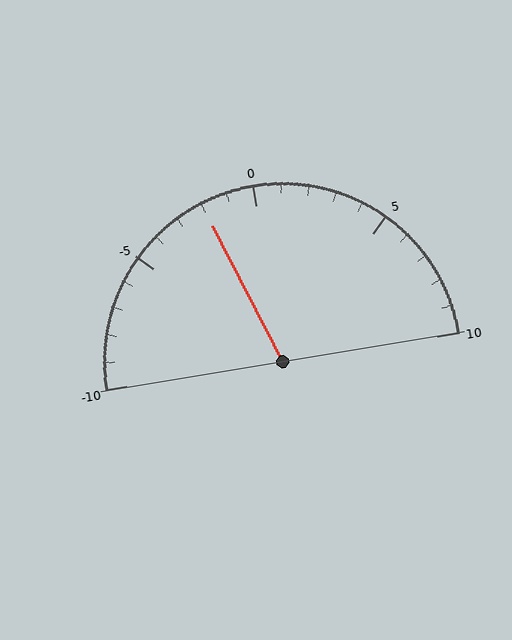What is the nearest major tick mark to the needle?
The nearest major tick mark is 0.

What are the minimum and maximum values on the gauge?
The gauge ranges from -10 to 10.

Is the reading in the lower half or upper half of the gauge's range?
The reading is in the lower half of the range (-10 to 10).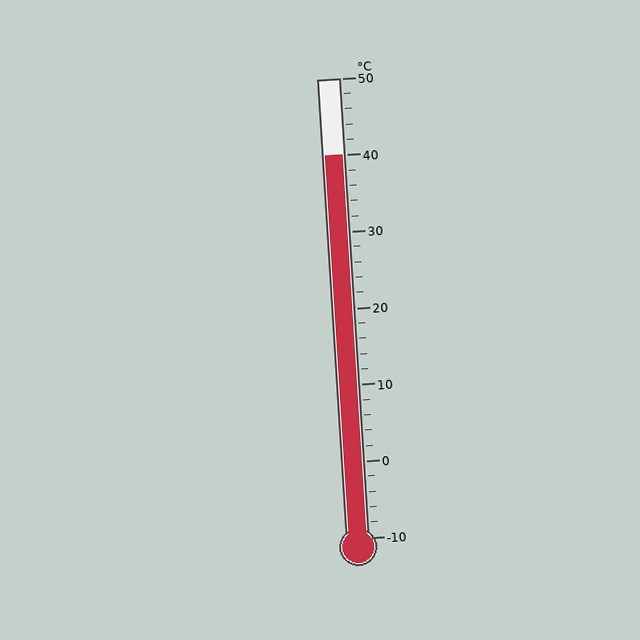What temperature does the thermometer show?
The thermometer shows approximately 40°C.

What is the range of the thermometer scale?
The thermometer scale ranges from -10°C to 50°C.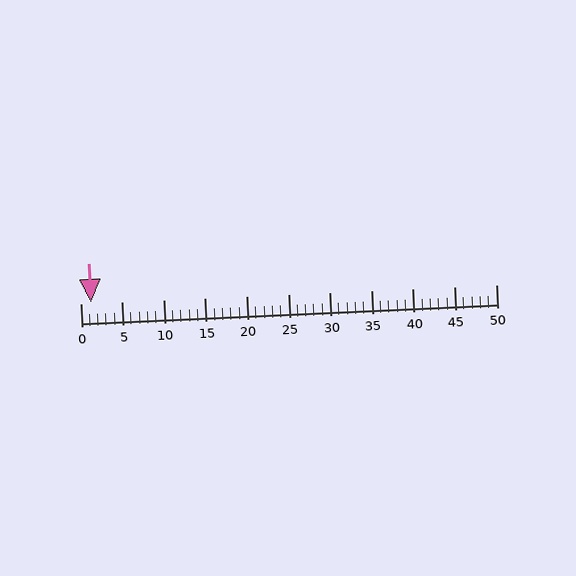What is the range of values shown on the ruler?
The ruler shows values from 0 to 50.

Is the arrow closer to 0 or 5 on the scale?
The arrow is closer to 0.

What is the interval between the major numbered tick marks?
The major tick marks are spaced 5 units apart.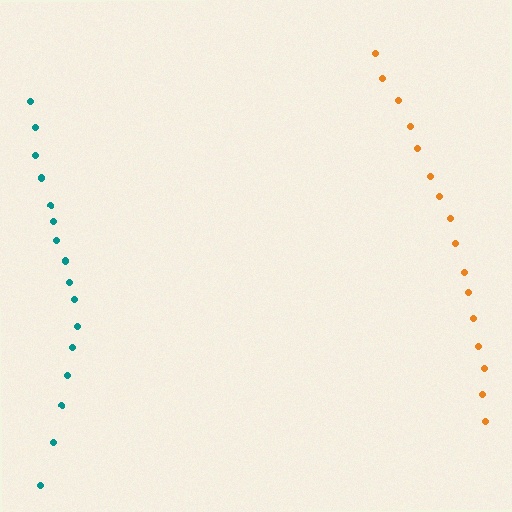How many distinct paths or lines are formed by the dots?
There are 2 distinct paths.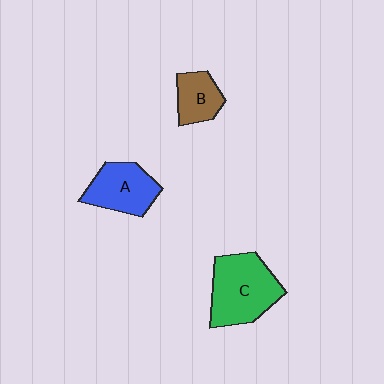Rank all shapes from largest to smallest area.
From largest to smallest: C (green), A (blue), B (brown).